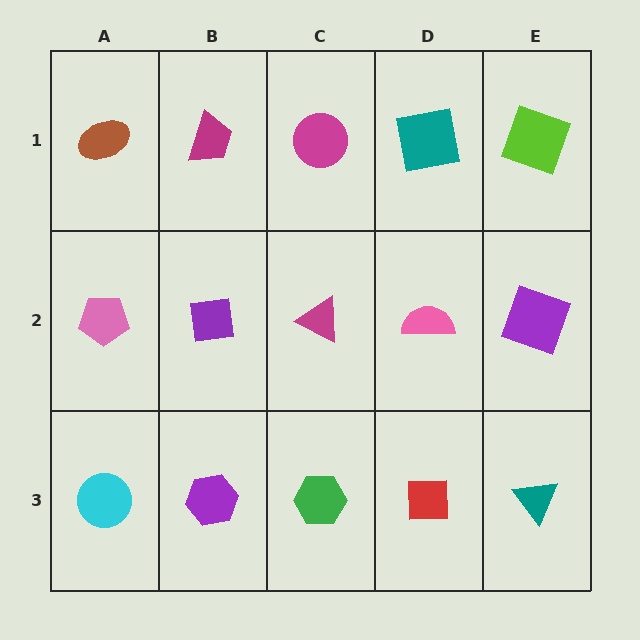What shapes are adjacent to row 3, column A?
A pink pentagon (row 2, column A), a purple hexagon (row 3, column B).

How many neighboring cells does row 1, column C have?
3.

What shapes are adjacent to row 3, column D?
A pink semicircle (row 2, column D), a green hexagon (row 3, column C), a teal triangle (row 3, column E).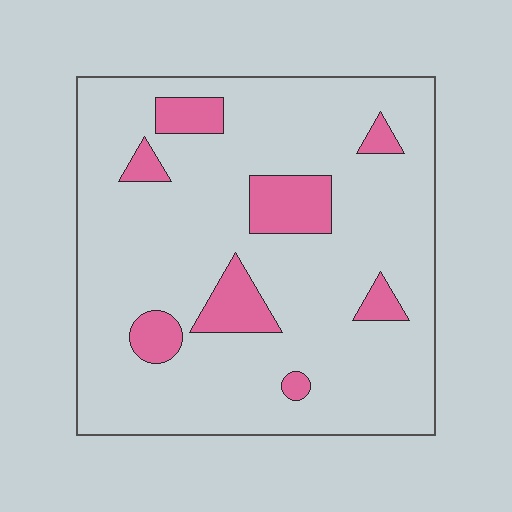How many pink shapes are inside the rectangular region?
8.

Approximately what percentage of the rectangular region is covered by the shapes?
Approximately 15%.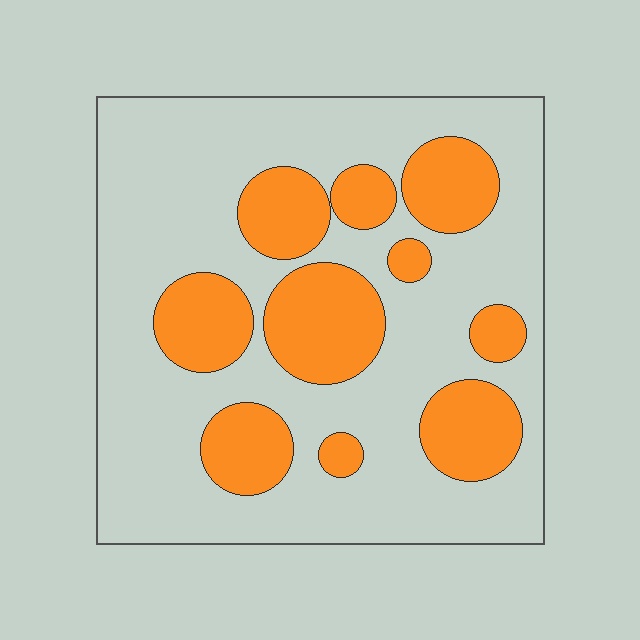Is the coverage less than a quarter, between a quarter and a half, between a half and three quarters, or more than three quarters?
Between a quarter and a half.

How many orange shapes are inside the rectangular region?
10.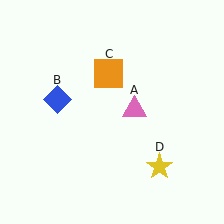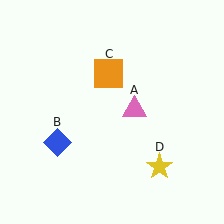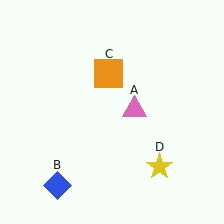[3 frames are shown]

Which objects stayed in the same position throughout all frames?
Pink triangle (object A) and orange square (object C) and yellow star (object D) remained stationary.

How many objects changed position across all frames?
1 object changed position: blue diamond (object B).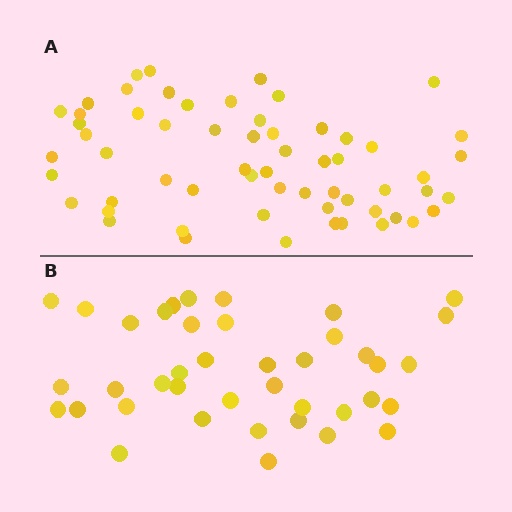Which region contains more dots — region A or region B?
Region A (the top region) has more dots.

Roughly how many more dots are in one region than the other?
Region A has approximately 20 more dots than region B.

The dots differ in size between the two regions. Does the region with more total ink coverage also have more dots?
No. Region B has more total ink coverage because its dots are larger, but region A actually contains more individual dots. Total area can be misleading — the number of items is what matters here.